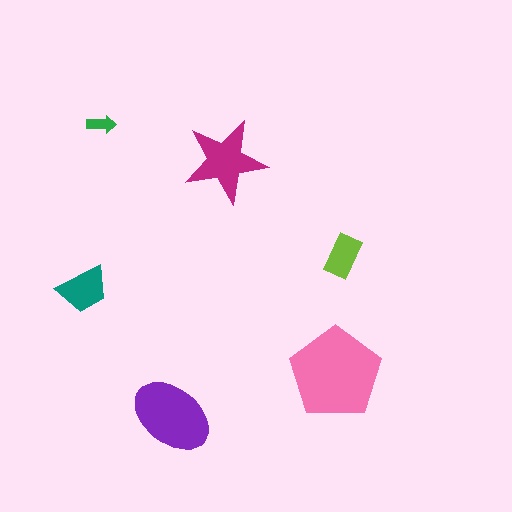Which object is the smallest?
The green arrow.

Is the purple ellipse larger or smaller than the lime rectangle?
Larger.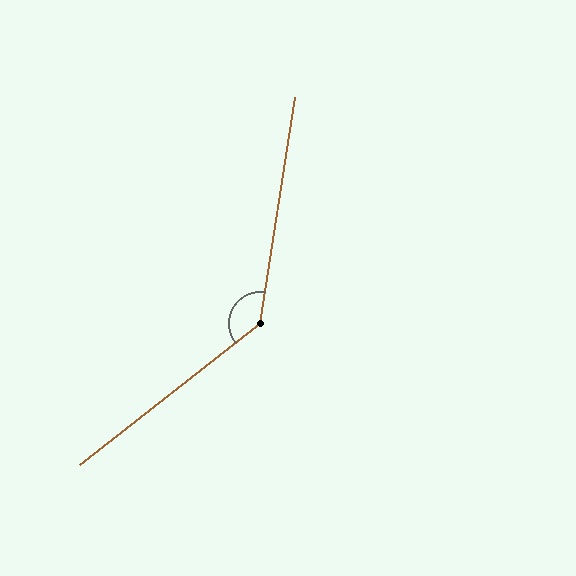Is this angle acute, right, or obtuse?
It is obtuse.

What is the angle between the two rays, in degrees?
Approximately 137 degrees.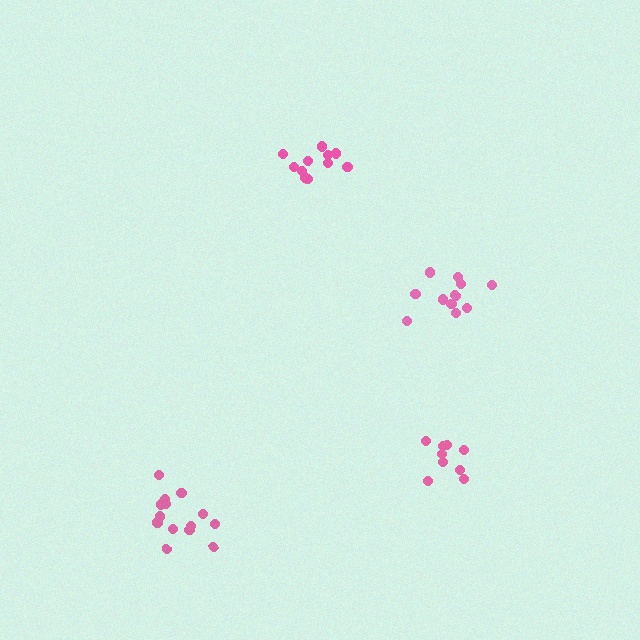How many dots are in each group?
Group 1: 12 dots, Group 2: 9 dots, Group 3: 11 dots, Group 4: 14 dots (46 total).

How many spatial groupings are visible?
There are 4 spatial groupings.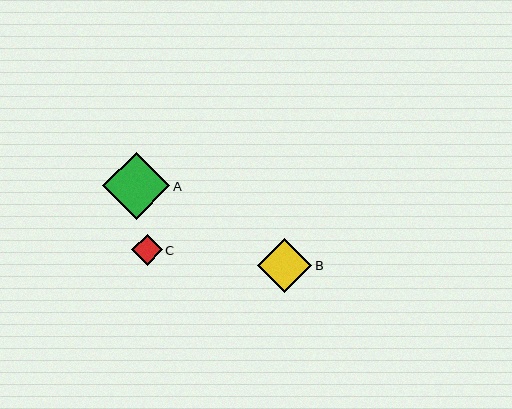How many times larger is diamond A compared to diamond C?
Diamond A is approximately 2.2 times the size of diamond C.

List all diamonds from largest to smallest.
From largest to smallest: A, B, C.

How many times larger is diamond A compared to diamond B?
Diamond A is approximately 1.2 times the size of diamond B.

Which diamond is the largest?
Diamond A is the largest with a size of approximately 67 pixels.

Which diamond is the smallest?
Diamond C is the smallest with a size of approximately 31 pixels.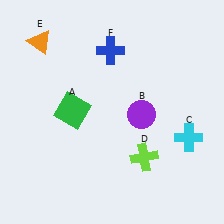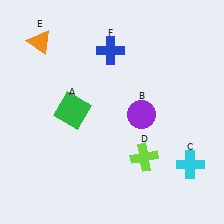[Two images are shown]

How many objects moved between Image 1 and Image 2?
1 object moved between the two images.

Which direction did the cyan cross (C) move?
The cyan cross (C) moved down.